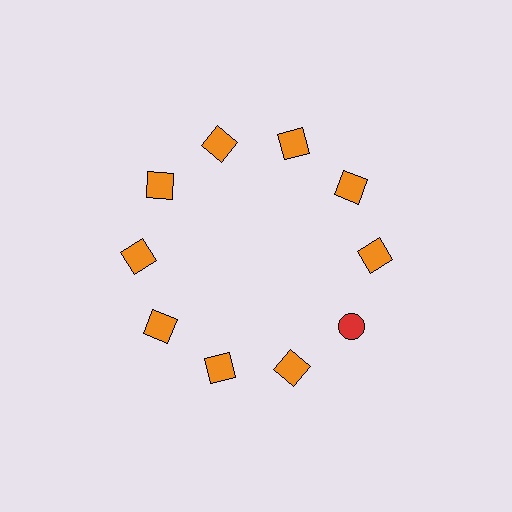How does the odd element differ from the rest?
It differs in both color (red instead of orange) and shape (circle instead of square).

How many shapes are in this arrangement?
There are 10 shapes arranged in a ring pattern.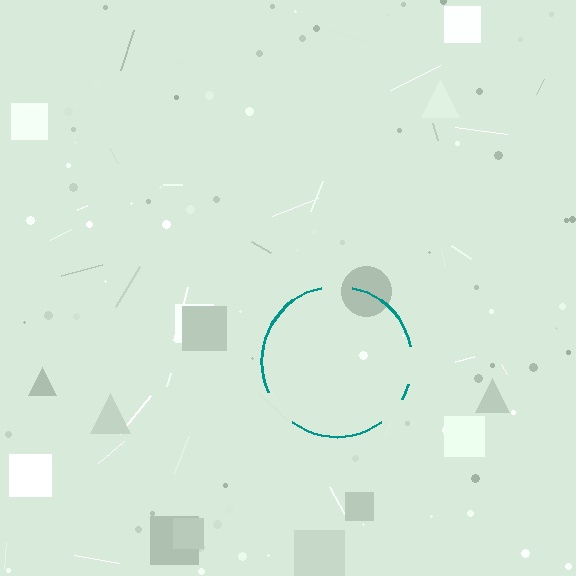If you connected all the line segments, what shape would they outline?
They would outline a circle.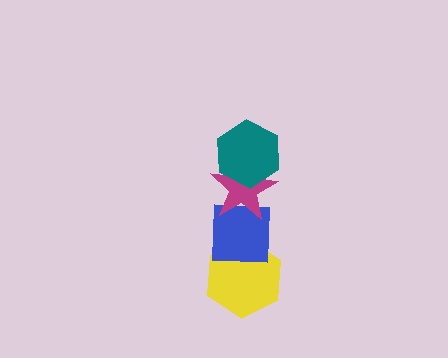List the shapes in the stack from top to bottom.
From top to bottom: the teal hexagon, the magenta star, the blue square, the yellow hexagon.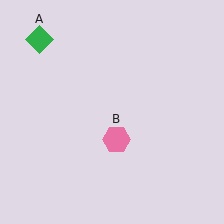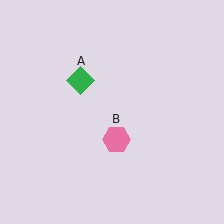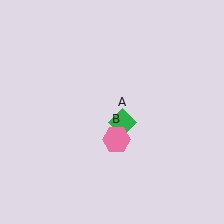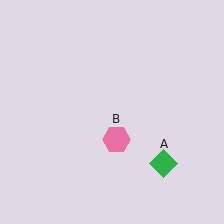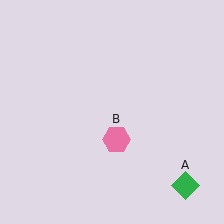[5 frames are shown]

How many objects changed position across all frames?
1 object changed position: green diamond (object A).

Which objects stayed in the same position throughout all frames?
Pink hexagon (object B) remained stationary.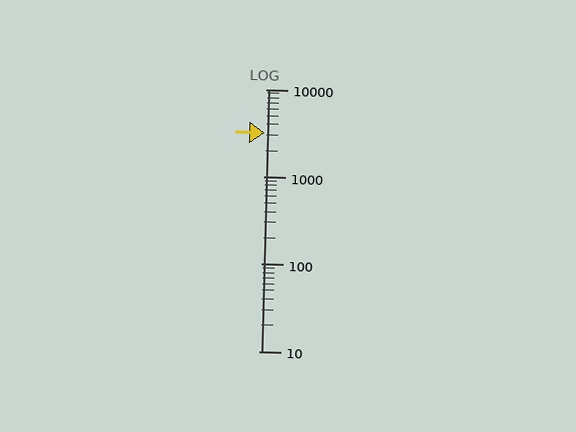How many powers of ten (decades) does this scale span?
The scale spans 3 decades, from 10 to 10000.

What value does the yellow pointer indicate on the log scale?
The pointer indicates approximately 3200.